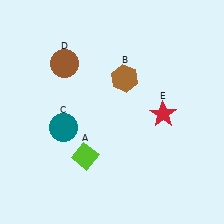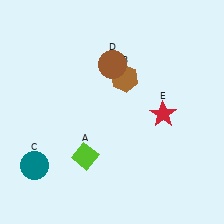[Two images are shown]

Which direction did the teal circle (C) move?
The teal circle (C) moved down.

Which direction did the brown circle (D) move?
The brown circle (D) moved right.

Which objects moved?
The objects that moved are: the teal circle (C), the brown circle (D).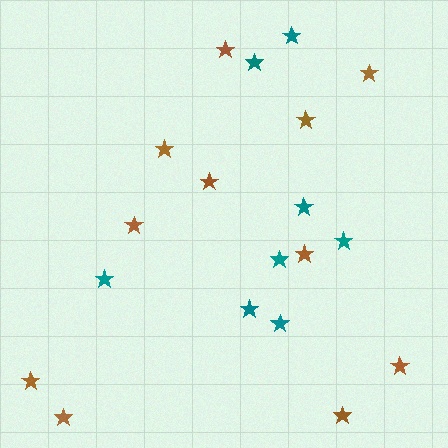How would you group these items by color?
There are 2 groups: one group of brown stars (11) and one group of teal stars (8).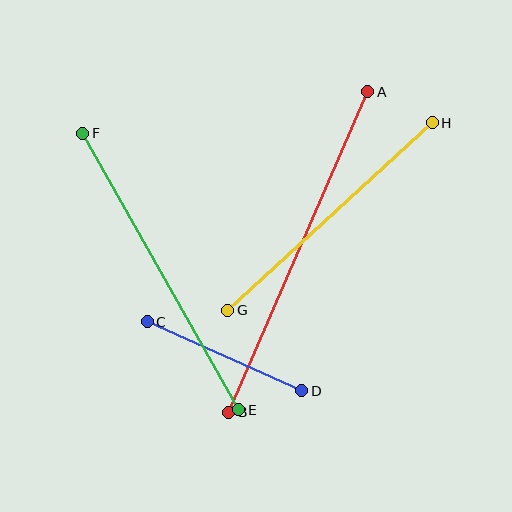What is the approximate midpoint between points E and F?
The midpoint is at approximately (161, 272) pixels.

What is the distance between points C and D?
The distance is approximately 169 pixels.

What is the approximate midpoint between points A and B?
The midpoint is at approximately (298, 252) pixels.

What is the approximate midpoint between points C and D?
The midpoint is at approximately (224, 356) pixels.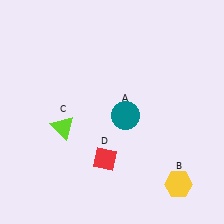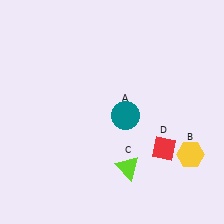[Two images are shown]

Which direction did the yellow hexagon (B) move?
The yellow hexagon (B) moved up.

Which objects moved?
The objects that moved are: the yellow hexagon (B), the lime triangle (C), the red diamond (D).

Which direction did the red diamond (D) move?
The red diamond (D) moved right.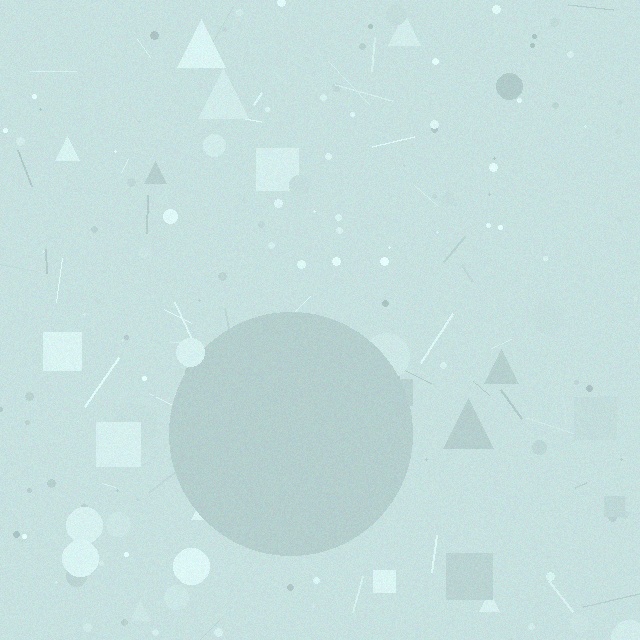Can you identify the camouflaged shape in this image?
The camouflaged shape is a circle.